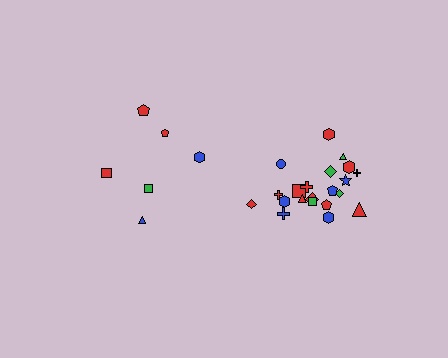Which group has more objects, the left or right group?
The right group.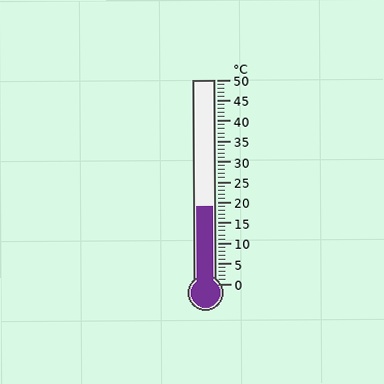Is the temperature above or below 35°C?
The temperature is below 35°C.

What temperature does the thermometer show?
The thermometer shows approximately 19°C.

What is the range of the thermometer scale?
The thermometer scale ranges from 0°C to 50°C.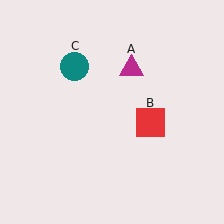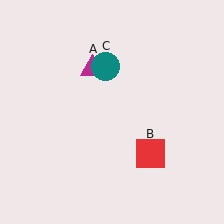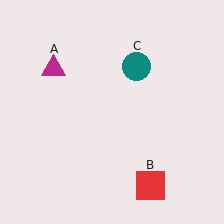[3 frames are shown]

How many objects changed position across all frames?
3 objects changed position: magenta triangle (object A), red square (object B), teal circle (object C).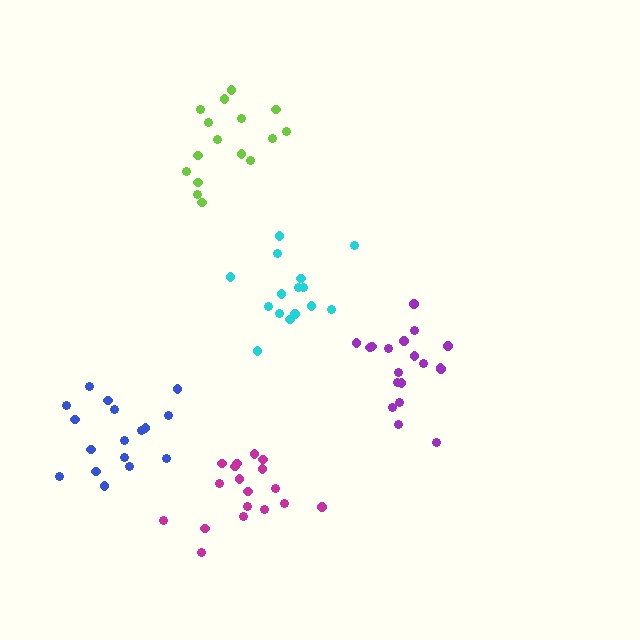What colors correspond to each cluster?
The clusters are colored: cyan, purple, lime, magenta, blue.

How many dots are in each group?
Group 1: 15 dots, Group 2: 19 dots, Group 3: 16 dots, Group 4: 18 dots, Group 5: 17 dots (85 total).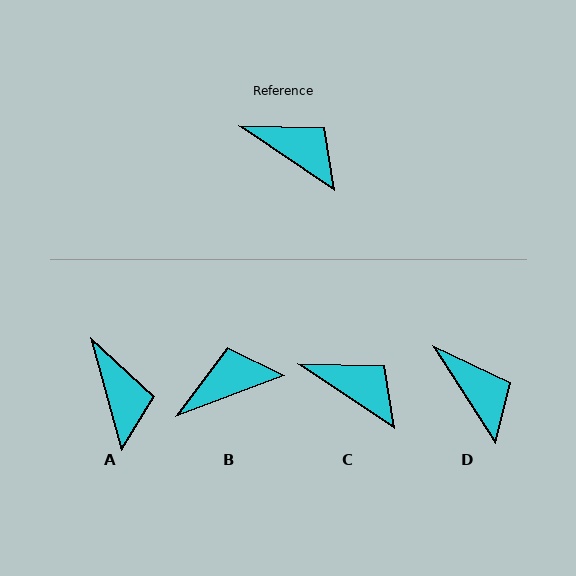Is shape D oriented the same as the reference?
No, it is off by about 23 degrees.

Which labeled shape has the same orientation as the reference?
C.